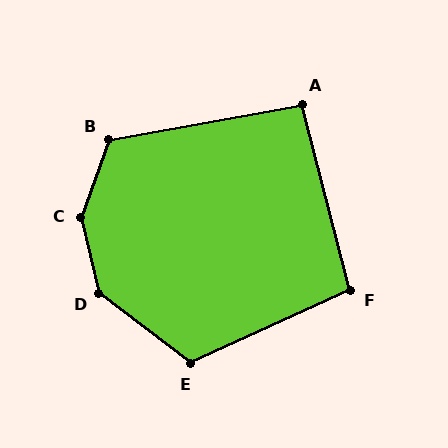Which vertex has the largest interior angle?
C, at approximately 147 degrees.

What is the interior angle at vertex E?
Approximately 118 degrees (obtuse).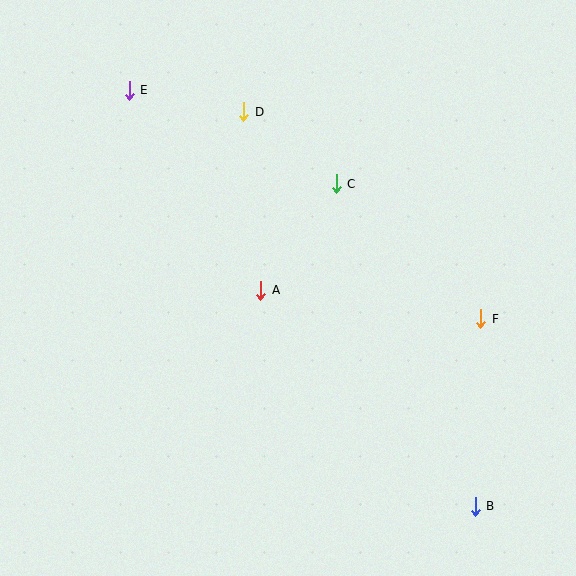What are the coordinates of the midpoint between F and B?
The midpoint between F and B is at (478, 413).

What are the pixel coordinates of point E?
Point E is at (129, 90).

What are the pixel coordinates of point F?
Point F is at (481, 319).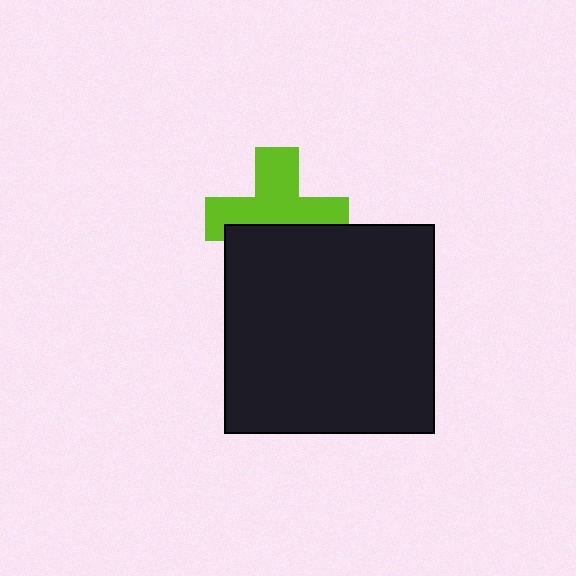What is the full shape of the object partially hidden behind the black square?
The partially hidden object is a lime cross.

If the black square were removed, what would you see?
You would see the complete lime cross.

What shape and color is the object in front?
The object in front is a black square.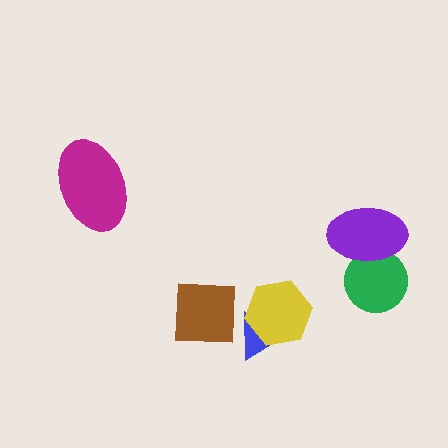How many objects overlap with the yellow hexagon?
1 object overlaps with the yellow hexagon.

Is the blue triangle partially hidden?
Yes, it is partially covered by another shape.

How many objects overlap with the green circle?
1 object overlaps with the green circle.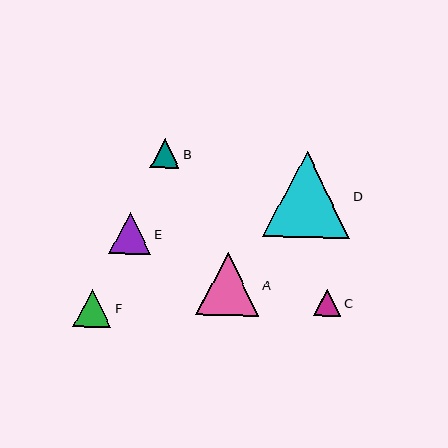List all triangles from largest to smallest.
From largest to smallest: D, A, E, F, B, C.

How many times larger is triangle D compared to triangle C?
Triangle D is approximately 3.2 times the size of triangle C.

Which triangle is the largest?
Triangle D is the largest with a size of approximately 87 pixels.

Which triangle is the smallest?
Triangle C is the smallest with a size of approximately 27 pixels.